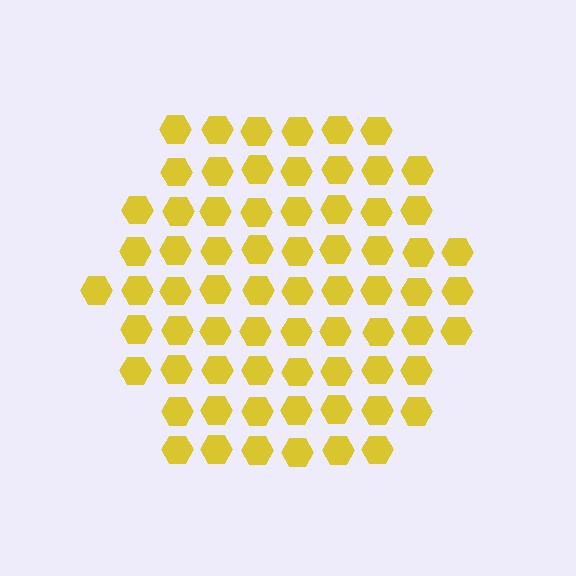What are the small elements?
The small elements are hexagons.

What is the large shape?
The large shape is a hexagon.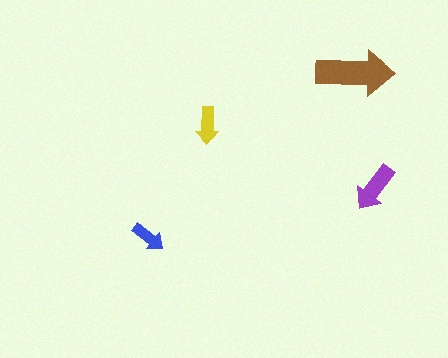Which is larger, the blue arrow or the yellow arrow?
The yellow one.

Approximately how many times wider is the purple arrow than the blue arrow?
About 1.5 times wider.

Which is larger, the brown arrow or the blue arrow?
The brown one.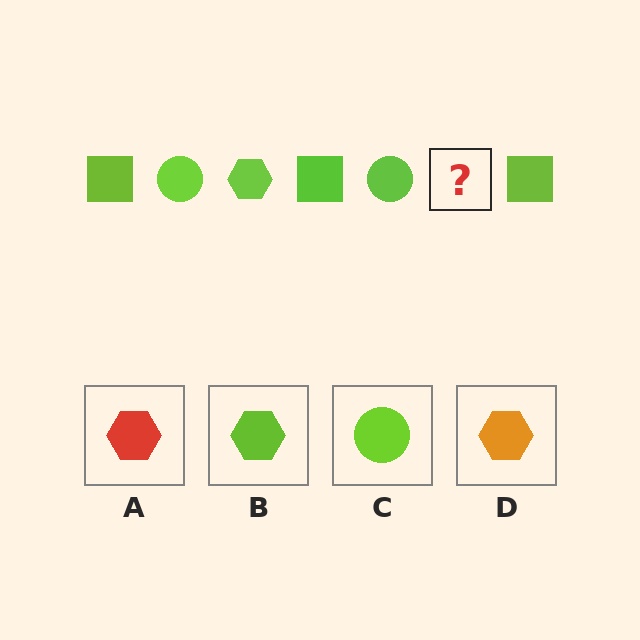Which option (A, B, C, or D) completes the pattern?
B.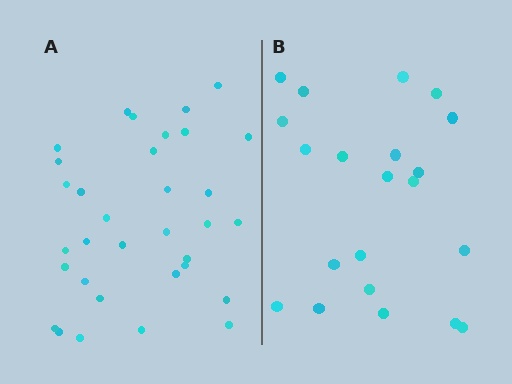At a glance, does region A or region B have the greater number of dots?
Region A (the left region) has more dots.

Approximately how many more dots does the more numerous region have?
Region A has roughly 12 or so more dots than region B.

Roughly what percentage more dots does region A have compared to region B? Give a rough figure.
About 55% more.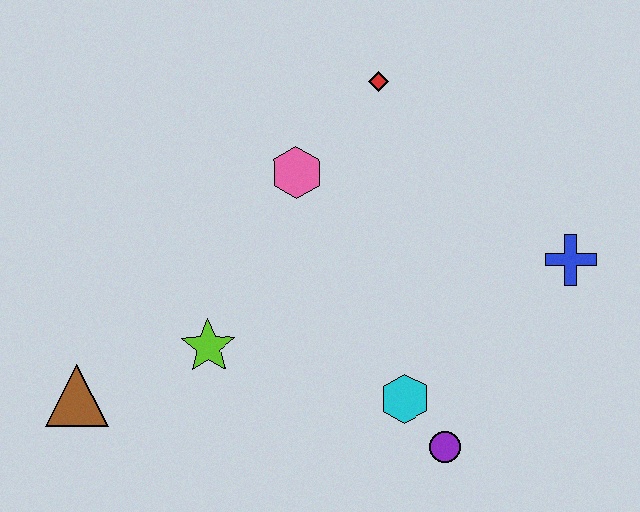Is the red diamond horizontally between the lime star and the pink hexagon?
No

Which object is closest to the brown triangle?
The lime star is closest to the brown triangle.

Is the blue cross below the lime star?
No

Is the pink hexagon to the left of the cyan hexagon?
Yes